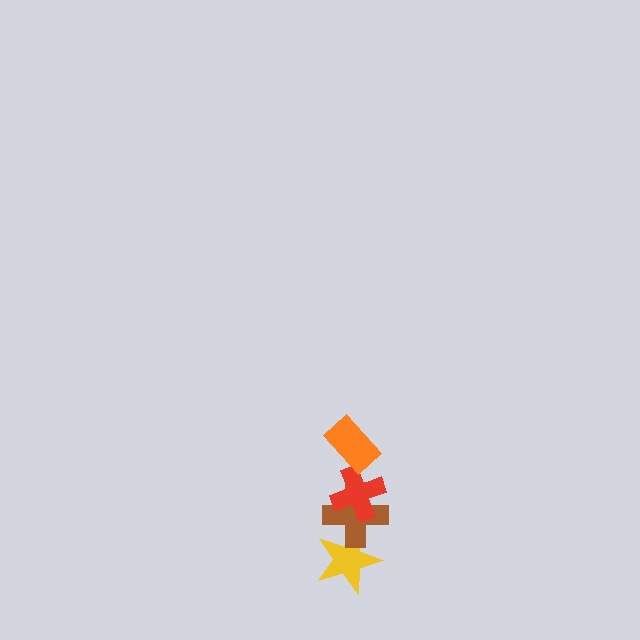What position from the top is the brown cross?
The brown cross is 3rd from the top.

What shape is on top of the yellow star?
The brown cross is on top of the yellow star.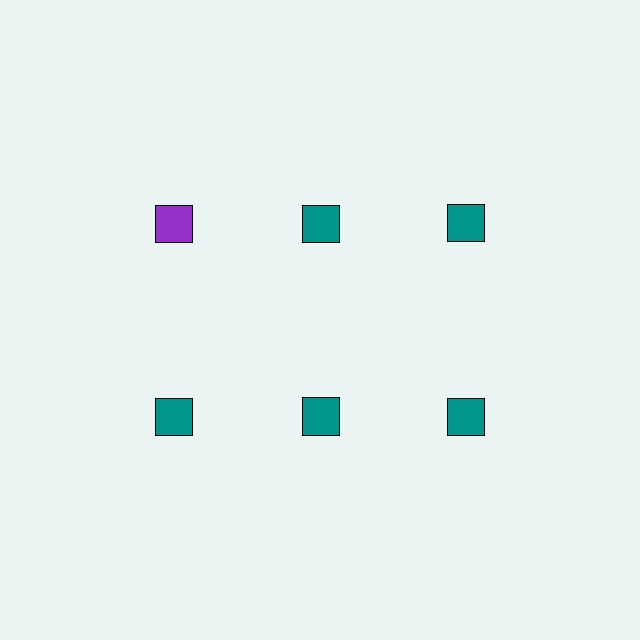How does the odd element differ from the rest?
It has a different color: purple instead of teal.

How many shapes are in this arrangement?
There are 6 shapes arranged in a grid pattern.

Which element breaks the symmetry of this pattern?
The purple square in the top row, leftmost column breaks the symmetry. All other shapes are teal squares.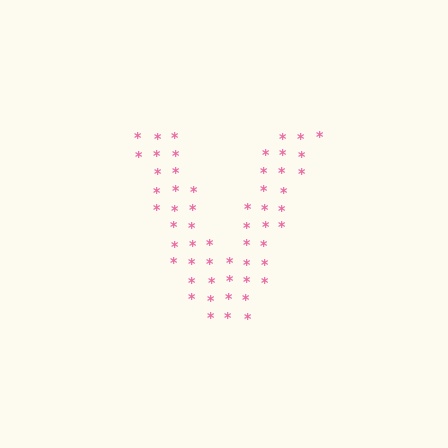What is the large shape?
The large shape is the letter V.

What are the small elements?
The small elements are asterisks.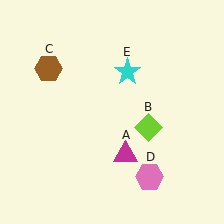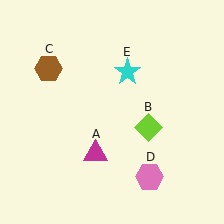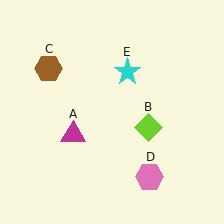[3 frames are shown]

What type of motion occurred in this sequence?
The magenta triangle (object A) rotated clockwise around the center of the scene.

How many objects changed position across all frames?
1 object changed position: magenta triangle (object A).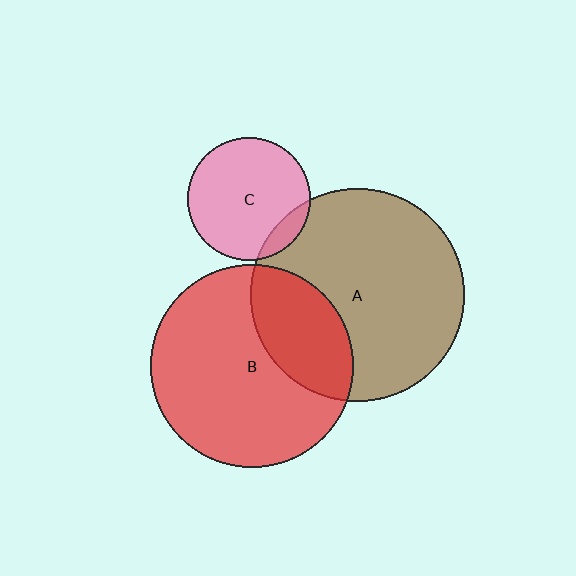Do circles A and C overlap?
Yes.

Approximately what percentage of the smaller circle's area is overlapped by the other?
Approximately 10%.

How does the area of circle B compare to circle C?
Approximately 2.7 times.